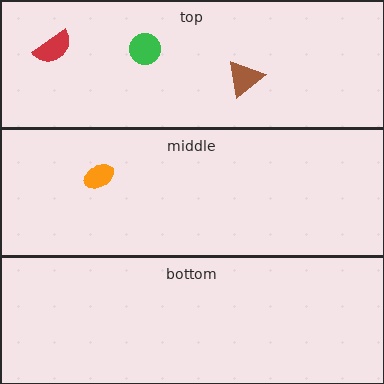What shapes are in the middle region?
The orange ellipse.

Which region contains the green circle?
The top region.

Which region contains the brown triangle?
The top region.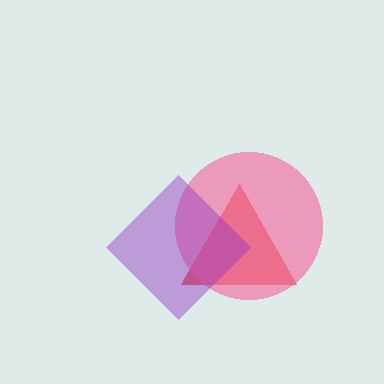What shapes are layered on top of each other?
The layered shapes are: a red triangle, a pink circle, a purple diamond.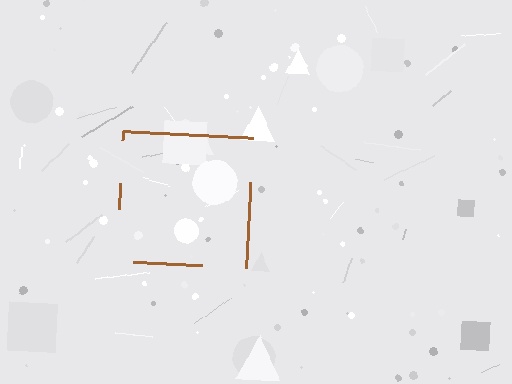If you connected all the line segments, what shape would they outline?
They would outline a square.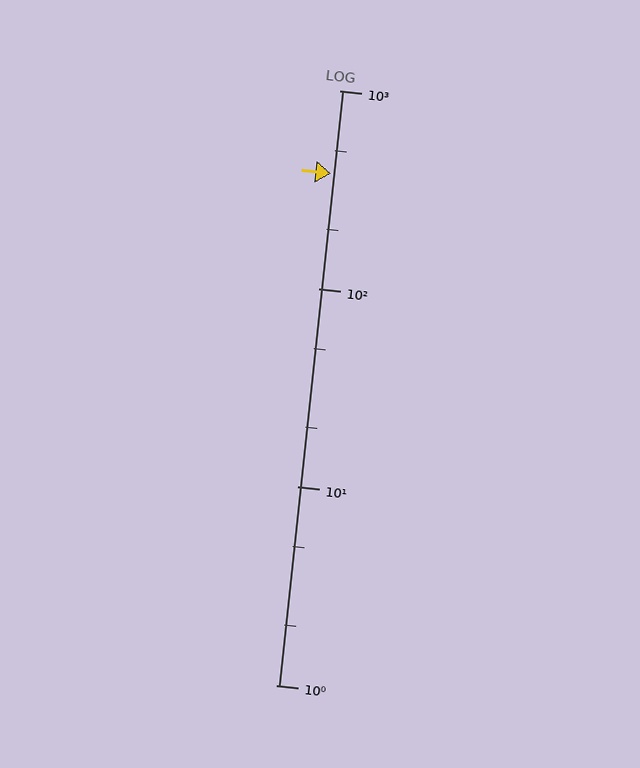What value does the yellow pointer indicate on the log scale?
The pointer indicates approximately 380.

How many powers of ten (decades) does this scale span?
The scale spans 3 decades, from 1 to 1000.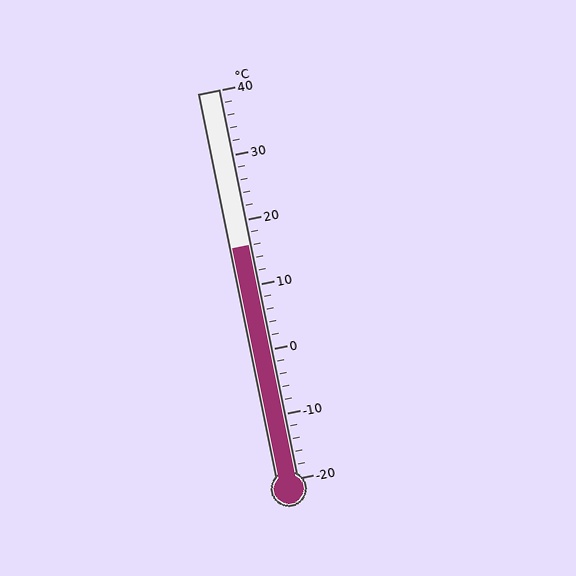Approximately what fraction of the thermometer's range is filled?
The thermometer is filled to approximately 60% of its range.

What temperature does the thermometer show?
The thermometer shows approximately 16°C.